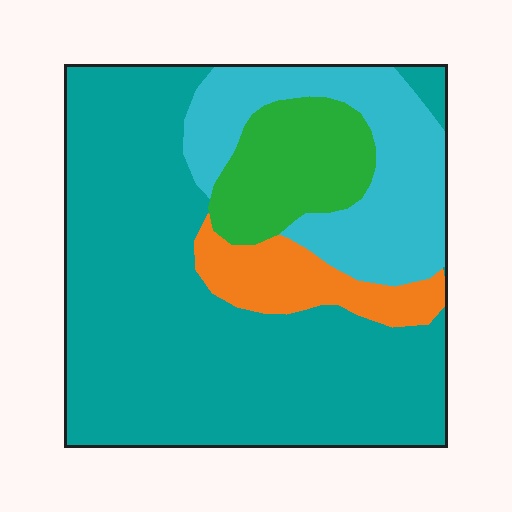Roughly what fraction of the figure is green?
Green takes up about one eighth (1/8) of the figure.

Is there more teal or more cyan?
Teal.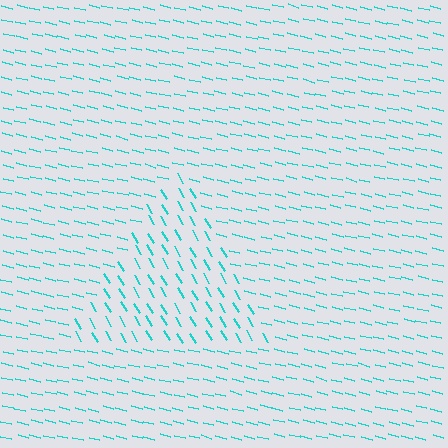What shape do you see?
I see a triangle.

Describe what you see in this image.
The image is filled with small cyan line segments. A triangle region in the image has lines oriented differently from the surrounding lines, creating a visible texture boundary.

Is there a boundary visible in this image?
Yes, there is a texture boundary formed by a change in line orientation.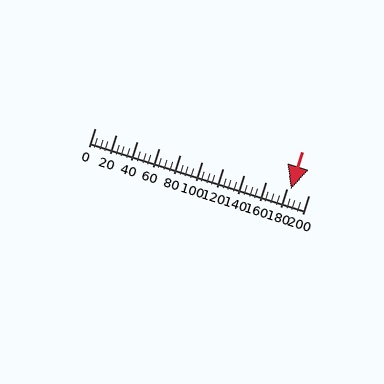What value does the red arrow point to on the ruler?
The red arrow points to approximately 184.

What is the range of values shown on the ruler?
The ruler shows values from 0 to 200.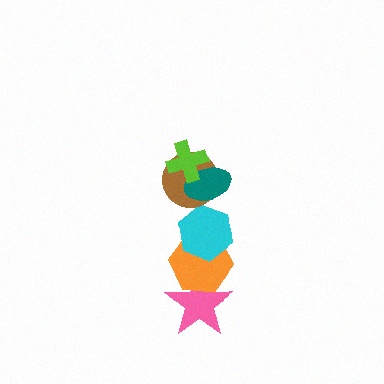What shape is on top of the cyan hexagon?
The brown circle is on top of the cyan hexagon.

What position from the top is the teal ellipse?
The teal ellipse is 2nd from the top.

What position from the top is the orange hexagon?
The orange hexagon is 5th from the top.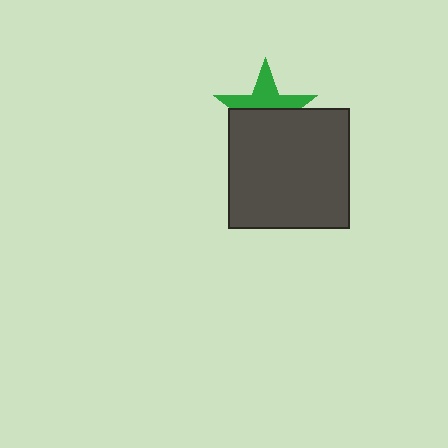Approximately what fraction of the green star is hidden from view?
Roughly 56% of the green star is hidden behind the dark gray square.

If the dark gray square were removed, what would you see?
You would see the complete green star.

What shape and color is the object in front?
The object in front is a dark gray square.